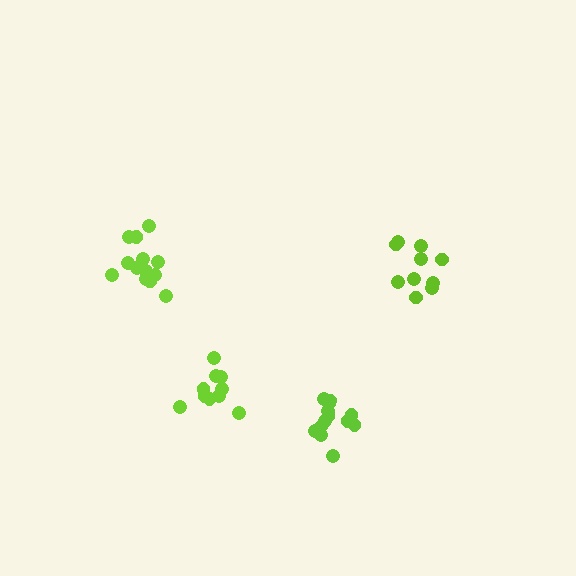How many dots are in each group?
Group 1: 13 dots, Group 2: 10 dots, Group 3: 13 dots, Group 4: 10 dots (46 total).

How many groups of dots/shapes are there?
There are 4 groups.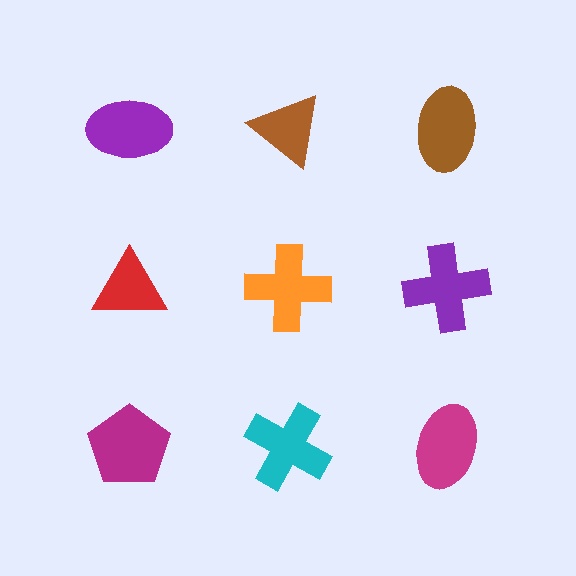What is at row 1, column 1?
A purple ellipse.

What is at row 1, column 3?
A brown ellipse.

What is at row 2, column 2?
An orange cross.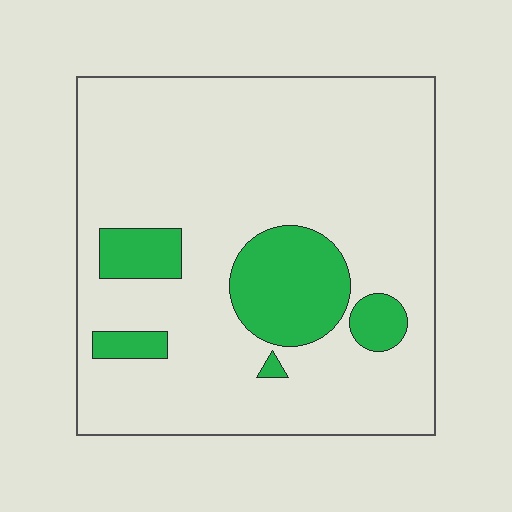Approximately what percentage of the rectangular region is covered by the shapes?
Approximately 15%.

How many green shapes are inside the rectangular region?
5.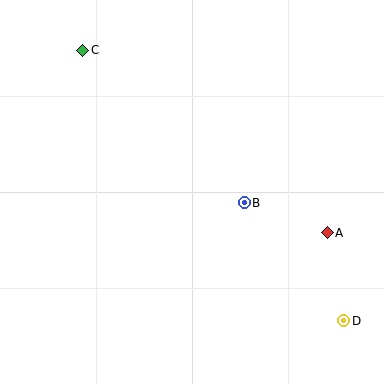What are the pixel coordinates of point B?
Point B is at (244, 203).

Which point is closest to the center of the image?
Point B at (244, 203) is closest to the center.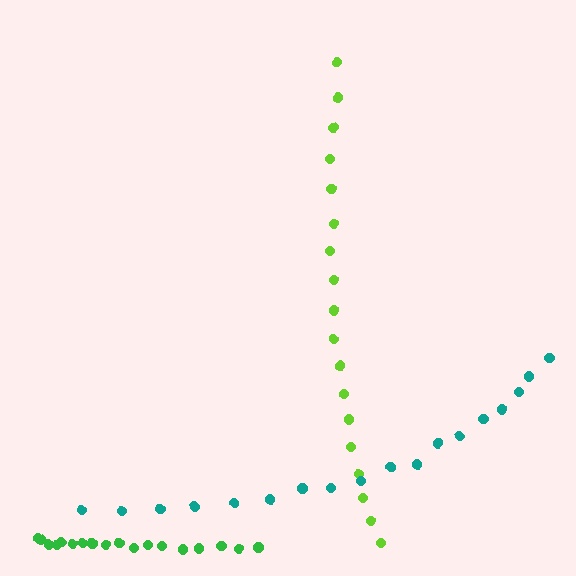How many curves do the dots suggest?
There are 3 distinct paths.